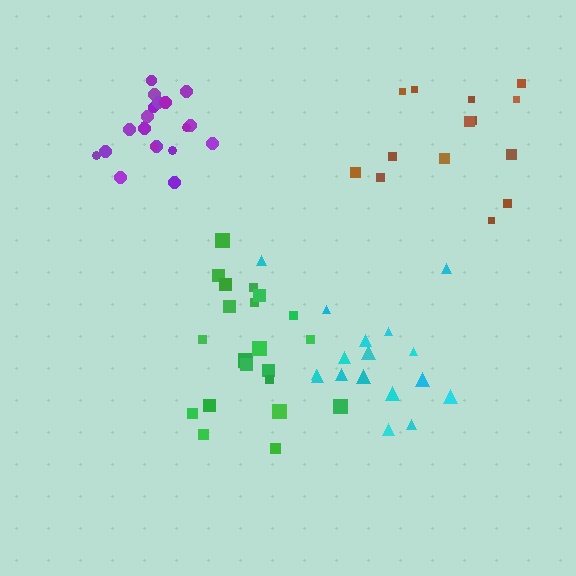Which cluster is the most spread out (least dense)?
Cyan.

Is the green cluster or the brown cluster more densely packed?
Green.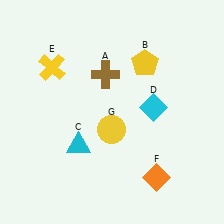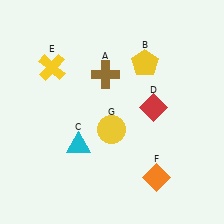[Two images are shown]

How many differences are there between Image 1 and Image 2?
There is 1 difference between the two images.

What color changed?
The diamond (D) changed from cyan in Image 1 to red in Image 2.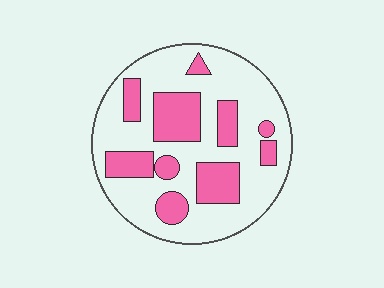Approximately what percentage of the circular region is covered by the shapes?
Approximately 30%.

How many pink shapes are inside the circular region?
10.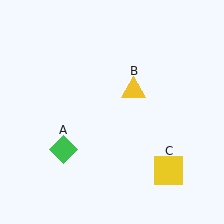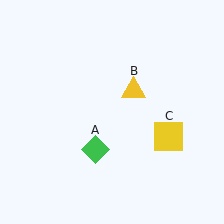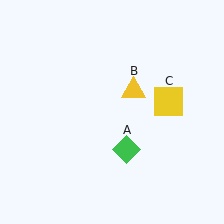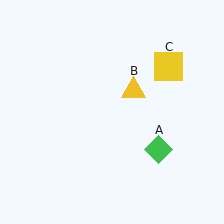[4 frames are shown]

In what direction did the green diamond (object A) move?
The green diamond (object A) moved right.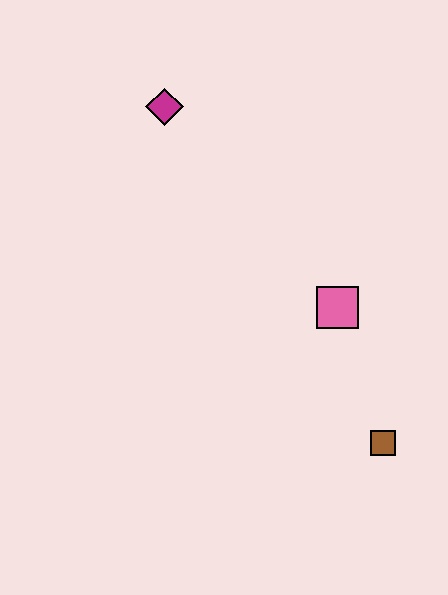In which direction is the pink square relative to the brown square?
The pink square is above the brown square.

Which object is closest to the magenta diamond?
The pink square is closest to the magenta diamond.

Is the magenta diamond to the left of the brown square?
Yes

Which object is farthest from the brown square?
The magenta diamond is farthest from the brown square.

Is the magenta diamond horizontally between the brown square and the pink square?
No